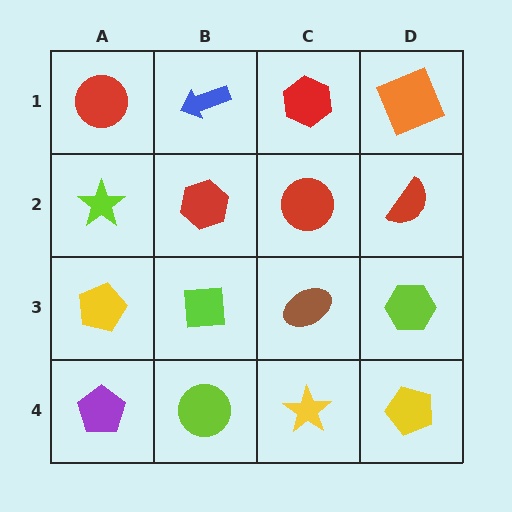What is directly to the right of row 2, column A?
A red hexagon.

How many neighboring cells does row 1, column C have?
3.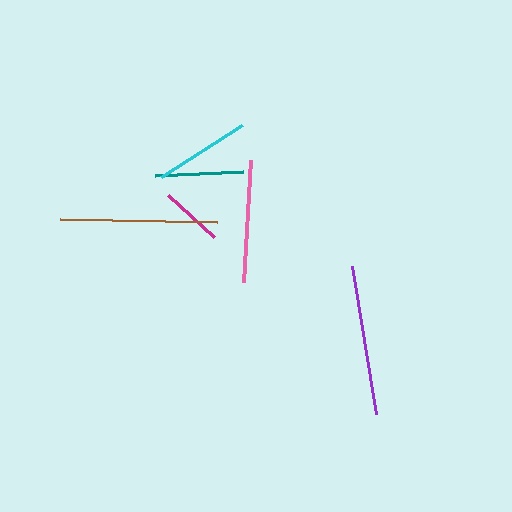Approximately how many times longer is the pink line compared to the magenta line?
The pink line is approximately 2.0 times the length of the magenta line.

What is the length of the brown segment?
The brown segment is approximately 157 pixels long.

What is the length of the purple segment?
The purple segment is approximately 149 pixels long.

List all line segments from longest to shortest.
From longest to shortest: brown, purple, pink, cyan, teal, magenta.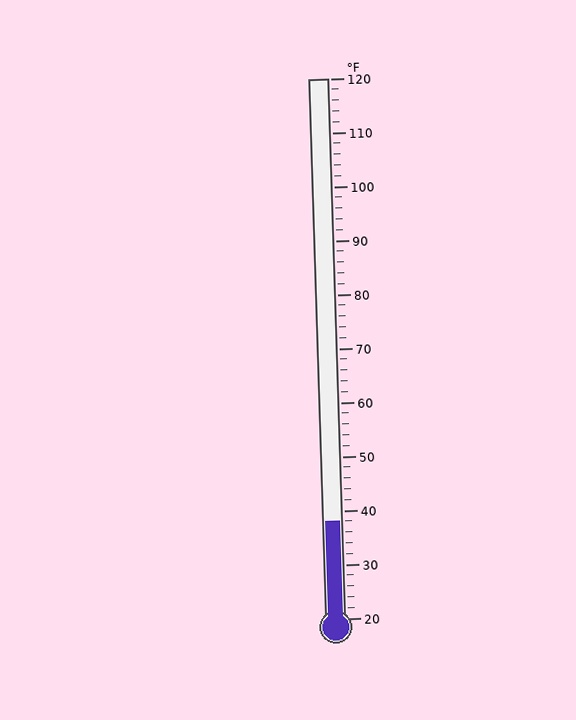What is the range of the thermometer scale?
The thermometer scale ranges from 20°F to 120°F.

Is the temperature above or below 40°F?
The temperature is below 40°F.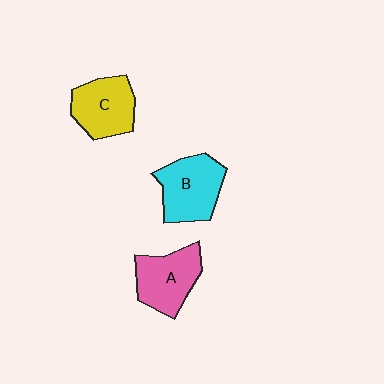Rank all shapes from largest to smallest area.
From largest to smallest: B (cyan), A (pink), C (yellow).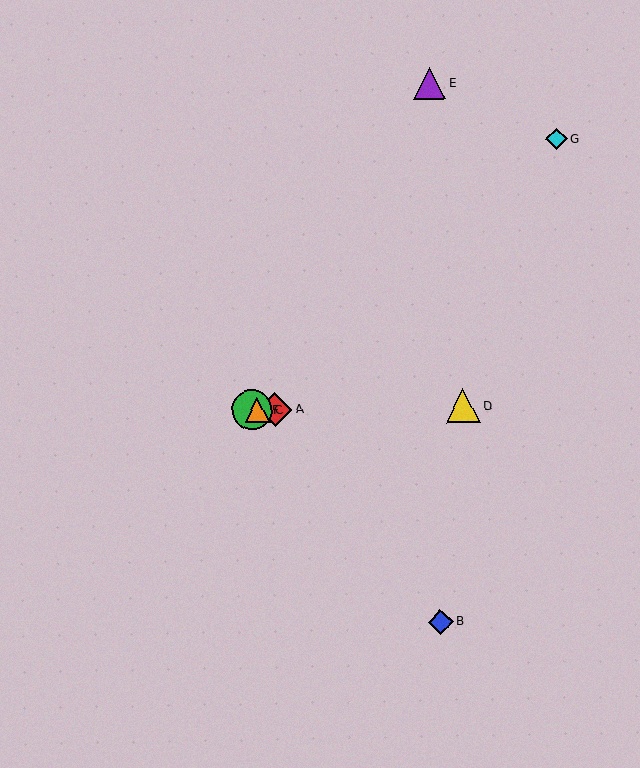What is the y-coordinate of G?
Object G is at y≈139.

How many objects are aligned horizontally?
4 objects (A, C, D, F) are aligned horizontally.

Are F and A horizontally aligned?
Yes, both are at y≈410.